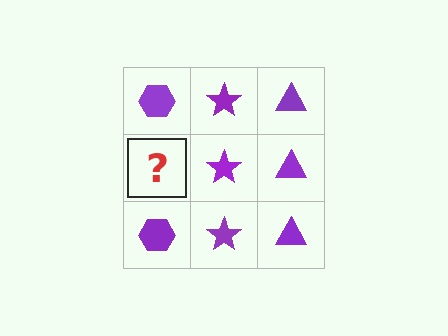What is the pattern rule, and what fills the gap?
The rule is that each column has a consistent shape. The gap should be filled with a purple hexagon.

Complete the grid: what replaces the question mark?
The question mark should be replaced with a purple hexagon.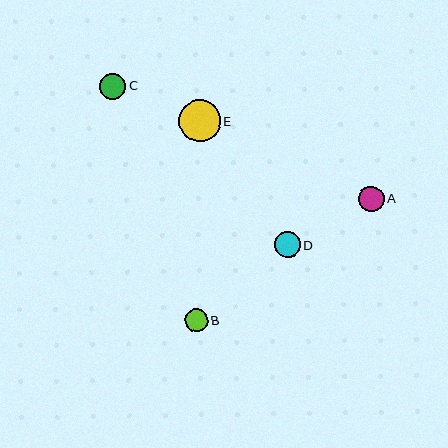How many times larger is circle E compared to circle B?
Circle E is approximately 1.9 times the size of circle B.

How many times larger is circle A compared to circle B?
Circle A is approximately 1.1 times the size of circle B.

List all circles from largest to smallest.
From largest to smallest: E, C, D, A, B.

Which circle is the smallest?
Circle B is the smallest with a size of approximately 23 pixels.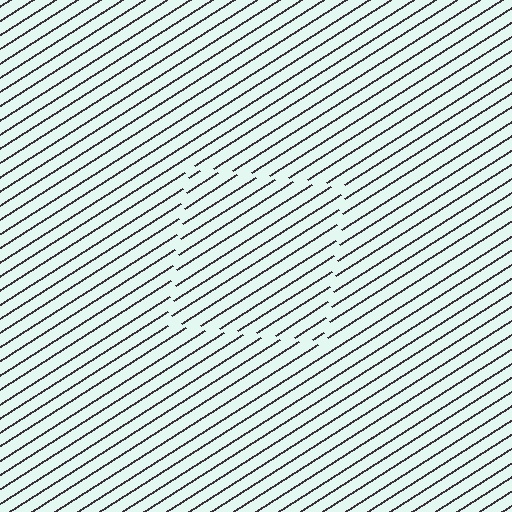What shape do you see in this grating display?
An illusory square. The interior of the shape contains the same grating, shifted by half a period — the contour is defined by the phase discontinuity where line-ends from the inner and outer gratings abut.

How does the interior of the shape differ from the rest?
The interior of the shape contains the same grating, shifted by half a period — the contour is defined by the phase discontinuity where line-ends from the inner and outer gratings abut.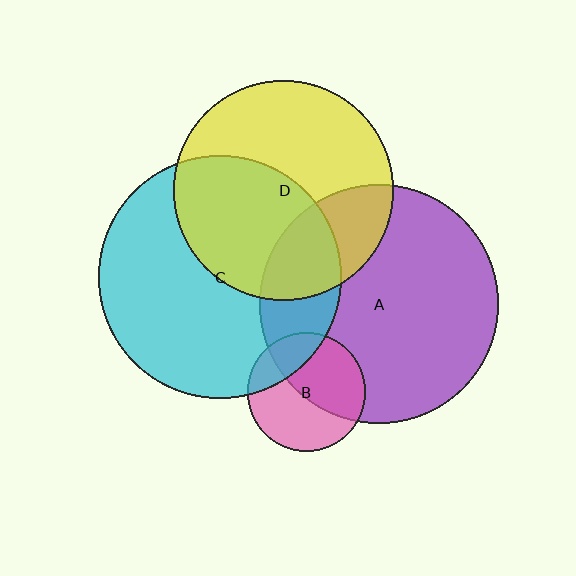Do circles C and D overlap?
Yes.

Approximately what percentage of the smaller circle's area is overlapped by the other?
Approximately 45%.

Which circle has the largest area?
Circle C (cyan).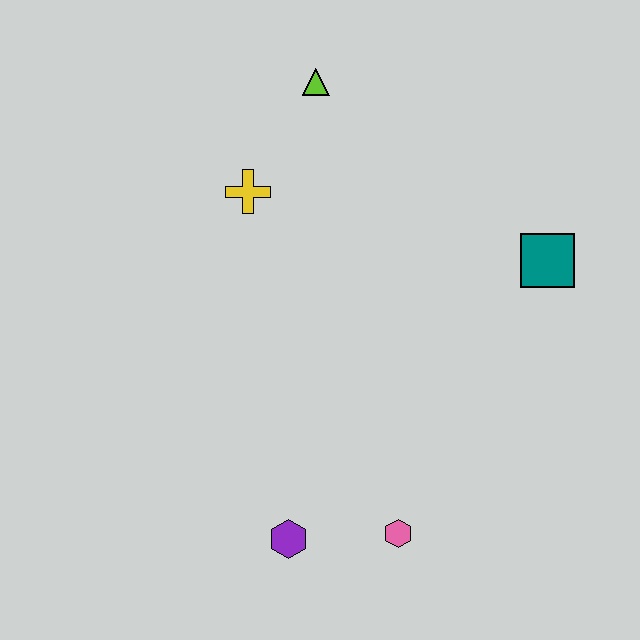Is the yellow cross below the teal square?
No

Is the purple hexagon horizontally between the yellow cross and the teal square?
Yes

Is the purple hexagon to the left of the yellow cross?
No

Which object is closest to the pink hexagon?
The purple hexagon is closest to the pink hexagon.